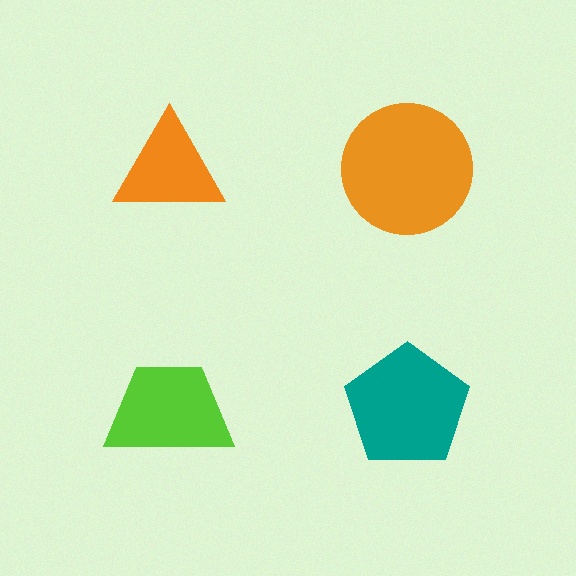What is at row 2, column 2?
A teal pentagon.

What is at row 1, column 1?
An orange triangle.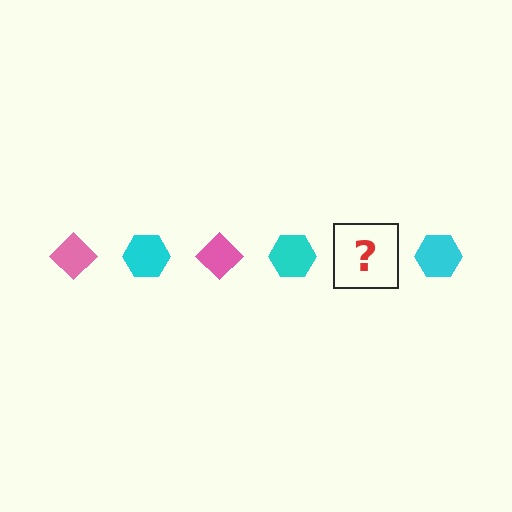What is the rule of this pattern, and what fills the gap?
The rule is that the pattern alternates between pink diamond and cyan hexagon. The gap should be filled with a pink diamond.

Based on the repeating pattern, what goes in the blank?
The blank should be a pink diamond.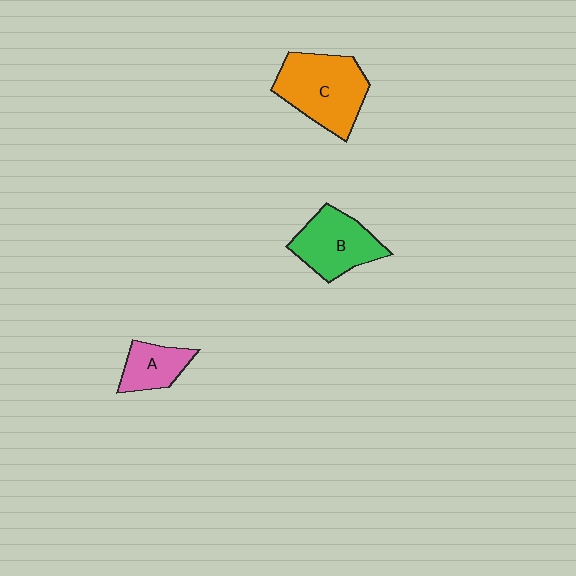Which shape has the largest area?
Shape C (orange).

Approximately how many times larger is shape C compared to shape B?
Approximately 1.3 times.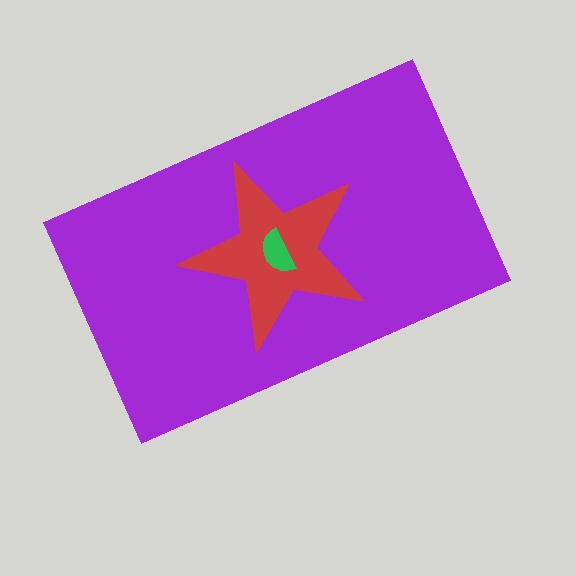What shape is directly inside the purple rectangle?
The red star.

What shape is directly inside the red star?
The green semicircle.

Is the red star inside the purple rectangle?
Yes.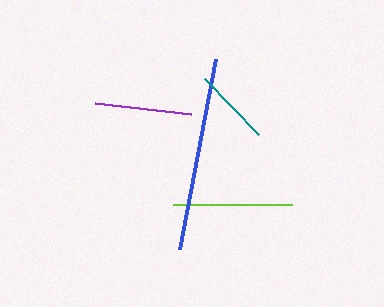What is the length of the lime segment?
The lime segment is approximately 119 pixels long.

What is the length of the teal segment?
The teal segment is approximately 78 pixels long.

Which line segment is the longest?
The blue line is the longest at approximately 193 pixels.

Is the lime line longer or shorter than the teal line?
The lime line is longer than the teal line.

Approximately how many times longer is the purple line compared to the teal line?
The purple line is approximately 1.2 times the length of the teal line.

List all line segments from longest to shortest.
From longest to shortest: blue, lime, purple, teal.